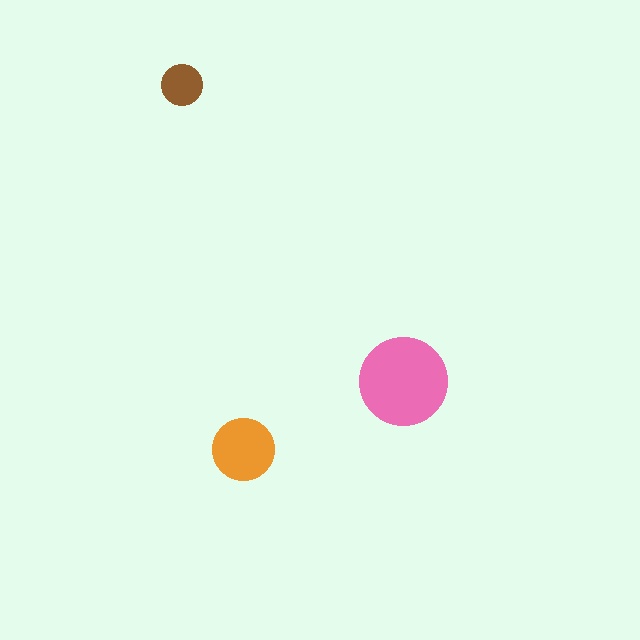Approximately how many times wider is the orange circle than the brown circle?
About 1.5 times wider.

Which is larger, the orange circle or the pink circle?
The pink one.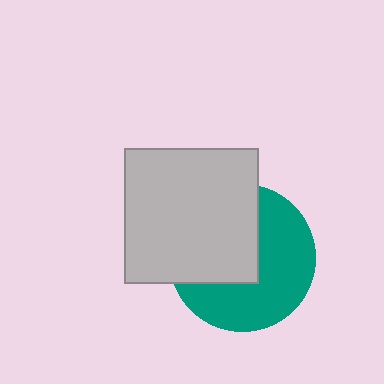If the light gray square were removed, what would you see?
You would see the complete teal circle.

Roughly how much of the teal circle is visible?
About half of it is visible (roughly 54%).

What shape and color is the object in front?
The object in front is a light gray square.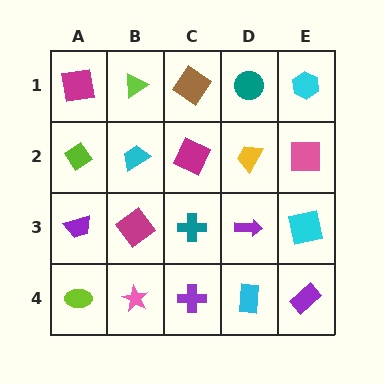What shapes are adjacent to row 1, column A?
A lime diamond (row 2, column A), a lime triangle (row 1, column B).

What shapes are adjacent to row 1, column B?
A cyan trapezoid (row 2, column B), a magenta square (row 1, column A), a brown diamond (row 1, column C).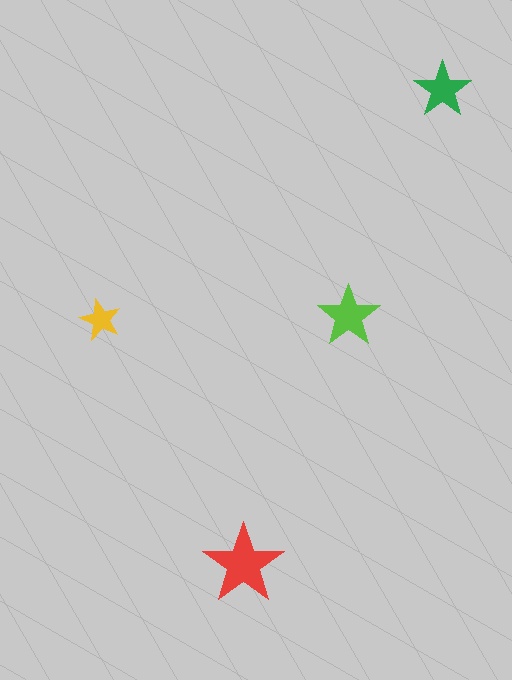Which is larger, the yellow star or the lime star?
The lime one.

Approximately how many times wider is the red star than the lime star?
About 1.5 times wider.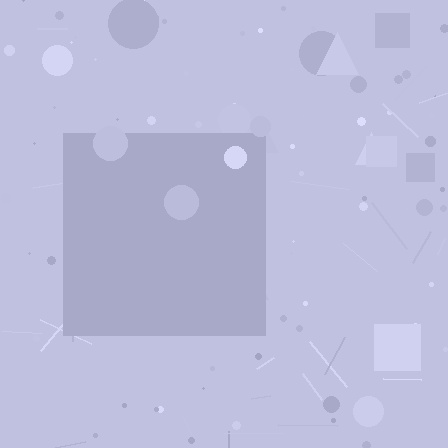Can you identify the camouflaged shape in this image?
The camouflaged shape is a square.